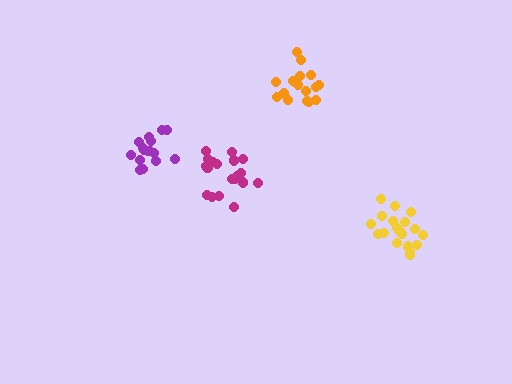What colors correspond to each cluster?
The clusters are colored: purple, magenta, orange, yellow.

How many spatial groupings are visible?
There are 4 spatial groupings.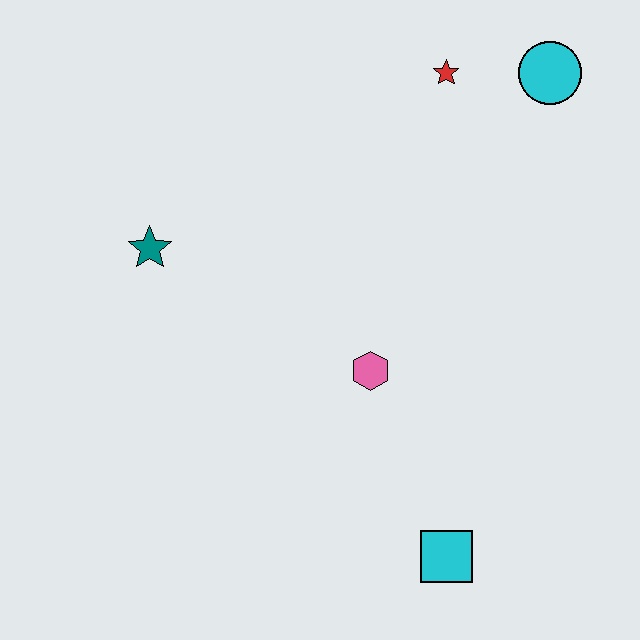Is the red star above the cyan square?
Yes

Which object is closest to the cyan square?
The pink hexagon is closest to the cyan square.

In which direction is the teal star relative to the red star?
The teal star is to the left of the red star.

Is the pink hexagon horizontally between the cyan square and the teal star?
Yes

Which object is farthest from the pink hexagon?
The cyan circle is farthest from the pink hexagon.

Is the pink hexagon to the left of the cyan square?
Yes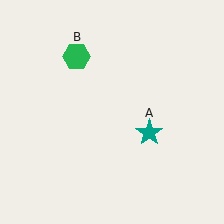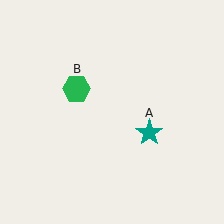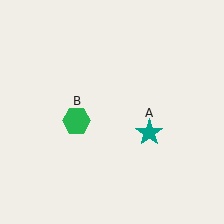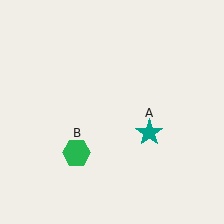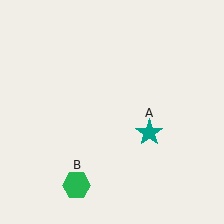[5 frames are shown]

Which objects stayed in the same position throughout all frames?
Teal star (object A) remained stationary.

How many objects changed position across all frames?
1 object changed position: green hexagon (object B).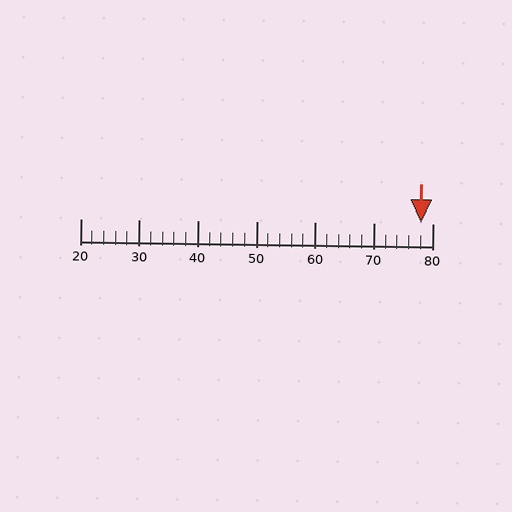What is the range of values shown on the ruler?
The ruler shows values from 20 to 80.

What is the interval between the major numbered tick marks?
The major tick marks are spaced 10 units apart.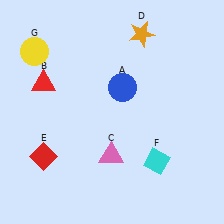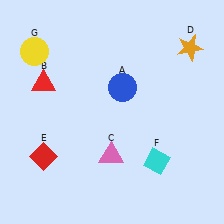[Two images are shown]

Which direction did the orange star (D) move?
The orange star (D) moved right.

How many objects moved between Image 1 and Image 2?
1 object moved between the two images.